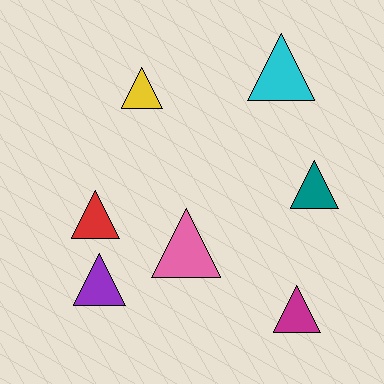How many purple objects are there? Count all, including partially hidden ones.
There is 1 purple object.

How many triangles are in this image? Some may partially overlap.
There are 7 triangles.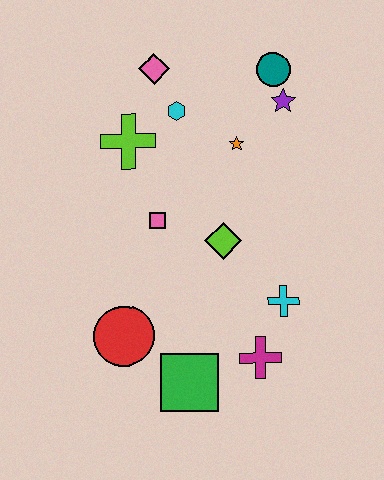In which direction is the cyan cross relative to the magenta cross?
The cyan cross is above the magenta cross.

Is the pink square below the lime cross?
Yes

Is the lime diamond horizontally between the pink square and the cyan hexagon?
No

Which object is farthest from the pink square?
The teal circle is farthest from the pink square.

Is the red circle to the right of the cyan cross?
No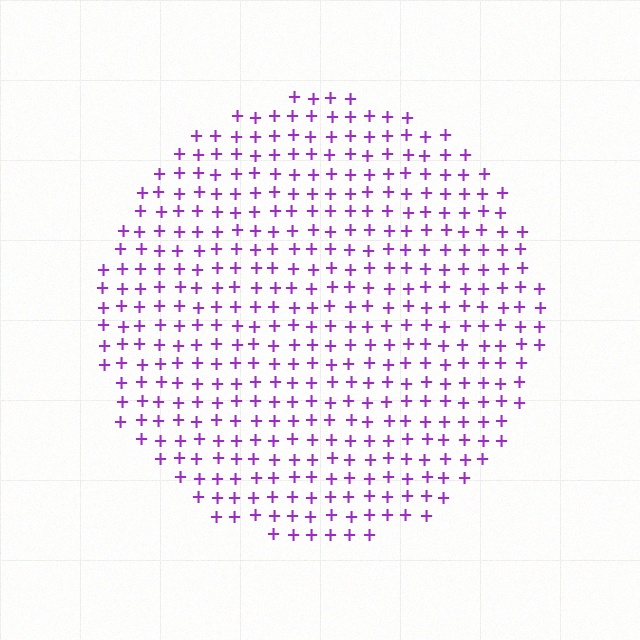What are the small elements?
The small elements are plus signs.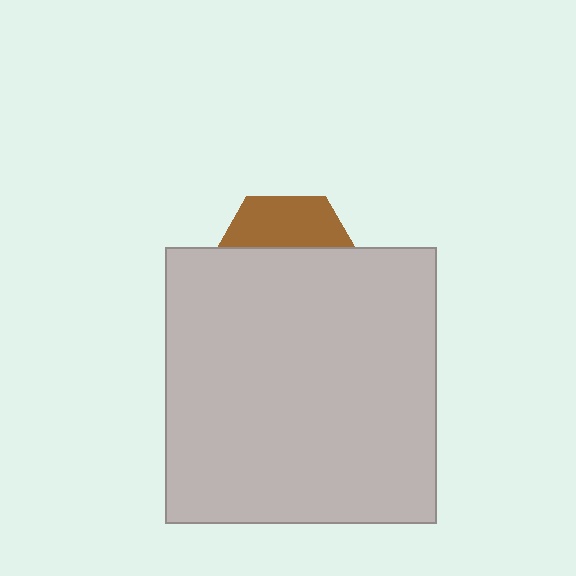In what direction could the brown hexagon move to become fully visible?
The brown hexagon could move up. That would shift it out from behind the light gray rectangle entirely.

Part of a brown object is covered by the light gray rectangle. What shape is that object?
It is a hexagon.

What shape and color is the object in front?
The object in front is a light gray rectangle.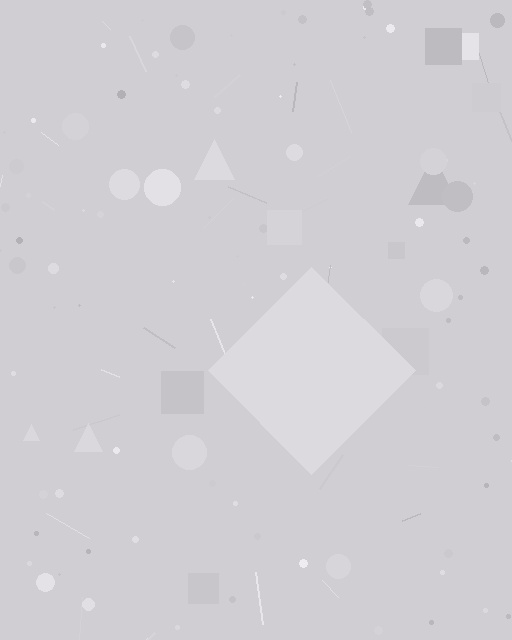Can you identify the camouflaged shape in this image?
The camouflaged shape is a diamond.